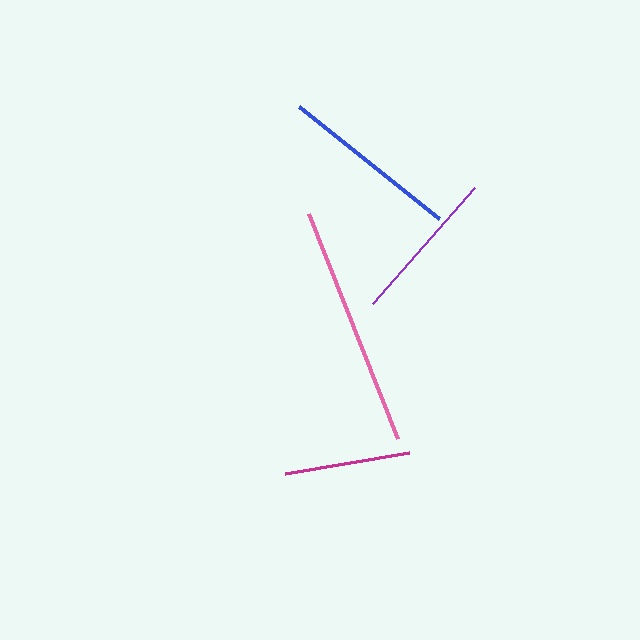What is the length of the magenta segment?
The magenta segment is approximately 125 pixels long.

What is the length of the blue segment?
The blue segment is approximately 179 pixels long.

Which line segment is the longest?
The pink line is the longest at approximately 242 pixels.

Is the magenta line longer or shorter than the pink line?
The pink line is longer than the magenta line.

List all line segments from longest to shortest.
From longest to shortest: pink, blue, purple, magenta.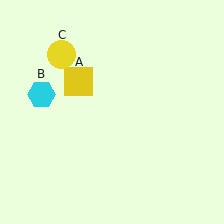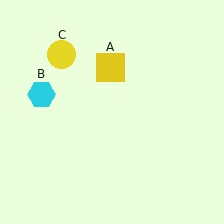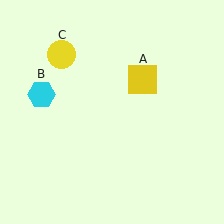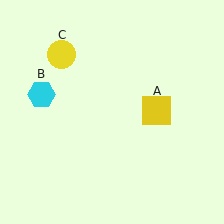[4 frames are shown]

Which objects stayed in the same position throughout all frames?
Cyan hexagon (object B) and yellow circle (object C) remained stationary.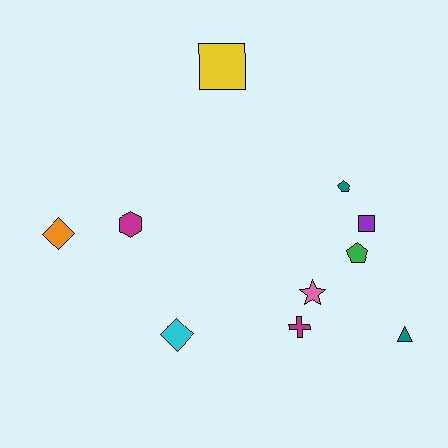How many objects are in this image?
There are 10 objects.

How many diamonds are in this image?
There are 2 diamonds.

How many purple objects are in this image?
There is 1 purple object.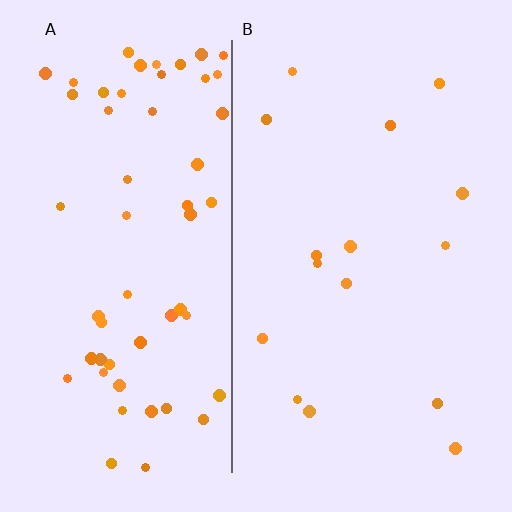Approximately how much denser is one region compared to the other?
Approximately 3.7× — region A over region B.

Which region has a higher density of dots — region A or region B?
A (the left).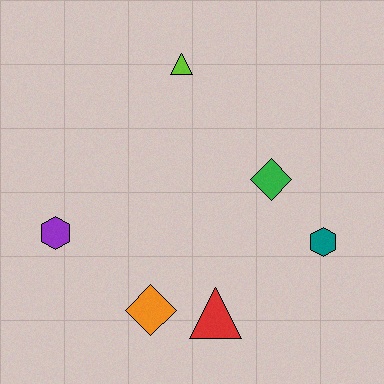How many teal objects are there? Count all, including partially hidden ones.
There is 1 teal object.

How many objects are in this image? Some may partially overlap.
There are 6 objects.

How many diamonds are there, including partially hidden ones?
There are 2 diamonds.